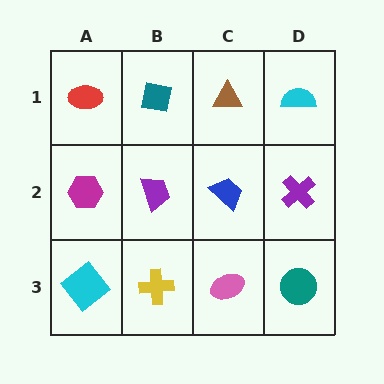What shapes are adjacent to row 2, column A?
A red ellipse (row 1, column A), a cyan diamond (row 3, column A), a purple trapezoid (row 2, column B).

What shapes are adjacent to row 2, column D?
A cyan semicircle (row 1, column D), a teal circle (row 3, column D), a blue trapezoid (row 2, column C).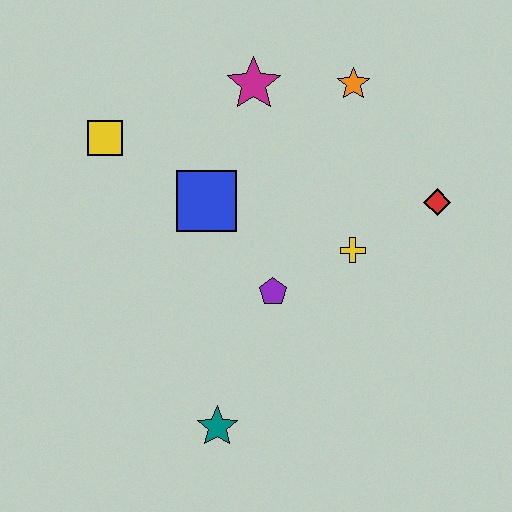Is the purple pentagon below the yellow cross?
Yes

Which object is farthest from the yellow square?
The red diamond is farthest from the yellow square.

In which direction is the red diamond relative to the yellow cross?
The red diamond is to the right of the yellow cross.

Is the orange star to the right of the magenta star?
Yes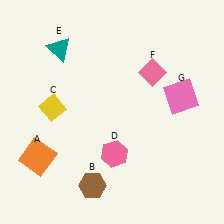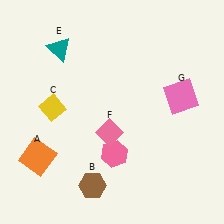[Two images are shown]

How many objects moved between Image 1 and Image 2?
1 object moved between the two images.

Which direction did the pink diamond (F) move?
The pink diamond (F) moved down.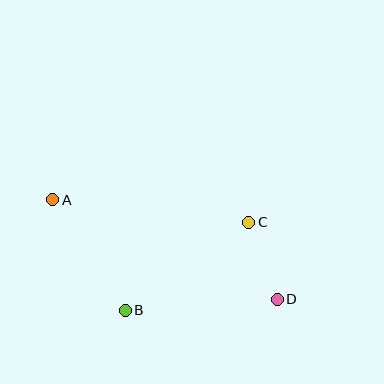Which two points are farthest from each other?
Points A and D are farthest from each other.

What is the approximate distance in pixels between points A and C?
The distance between A and C is approximately 197 pixels.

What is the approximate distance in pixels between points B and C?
The distance between B and C is approximately 151 pixels.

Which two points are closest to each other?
Points C and D are closest to each other.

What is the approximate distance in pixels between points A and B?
The distance between A and B is approximately 132 pixels.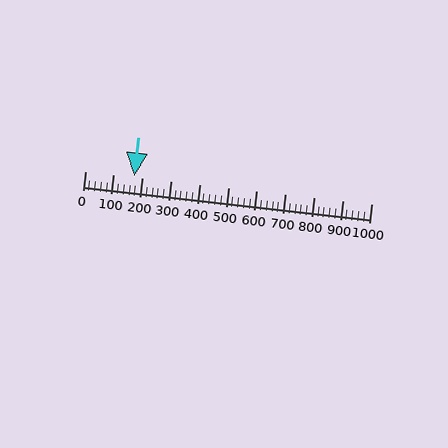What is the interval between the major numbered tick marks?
The major tick marks are spaced 100 units apart.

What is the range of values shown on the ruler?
The ruler shows values from 0 to 1000.